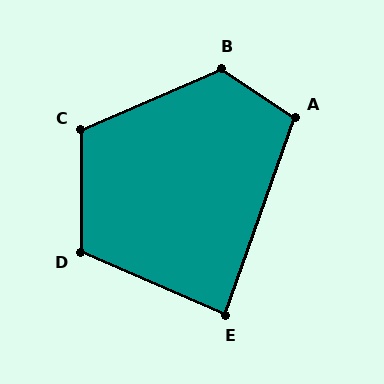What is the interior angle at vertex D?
Approximately 113 degrees (obtuse).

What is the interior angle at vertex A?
Approximately 104 degrees (obtuse).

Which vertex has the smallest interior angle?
E, at approximately 86 degrees.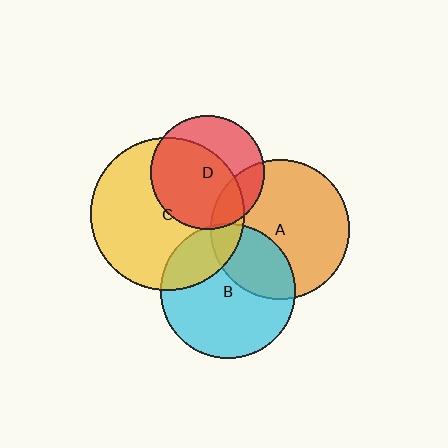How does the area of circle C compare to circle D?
Approximately 1.8 times.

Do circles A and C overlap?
Yes.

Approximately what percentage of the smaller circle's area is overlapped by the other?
Approximately 15%.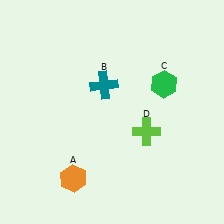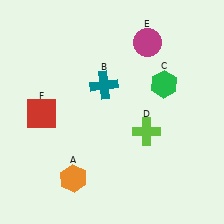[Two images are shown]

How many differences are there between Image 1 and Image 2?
There are 2 differences between the two images.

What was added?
A magenta circle (E), a red square (F) were added in Image 2.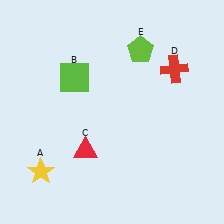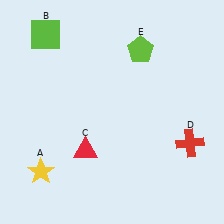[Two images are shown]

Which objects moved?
The objects that moved are: the lime square (B), the red cross (D).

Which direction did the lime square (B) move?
The lime square (B) moved up.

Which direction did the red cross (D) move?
The red cross (D) moved down.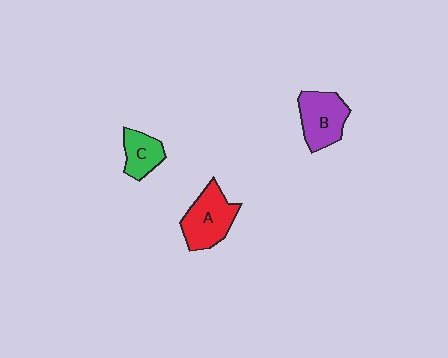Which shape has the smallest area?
Shape C (green).